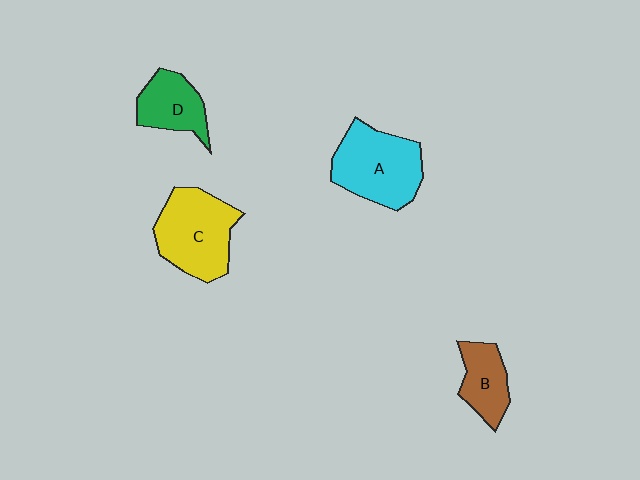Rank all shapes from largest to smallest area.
From largest to smallest: A (cyan), C (yellow), D (green), B (brown).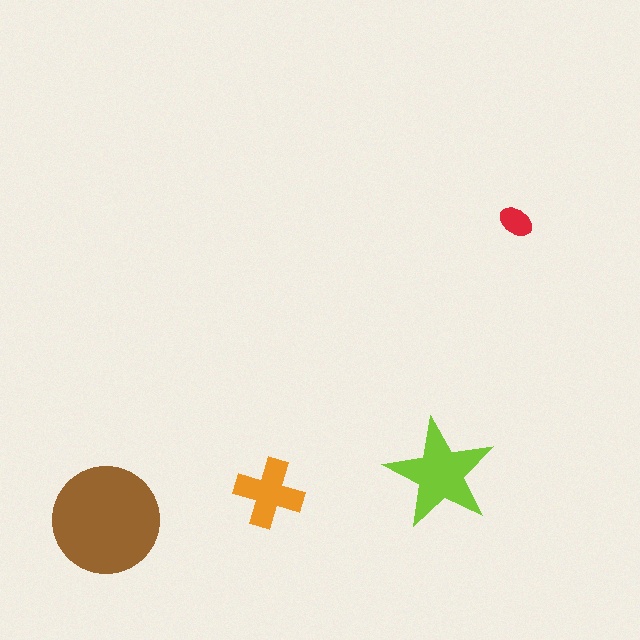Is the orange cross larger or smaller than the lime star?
Smaller.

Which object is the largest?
The brown circle.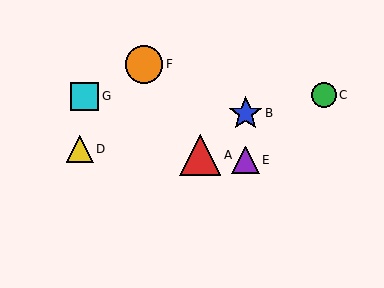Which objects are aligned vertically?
Objects B, E are aligned vertically.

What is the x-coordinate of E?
Object E is at x≈246.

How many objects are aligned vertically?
2 objects (B, E) are aligned vertically.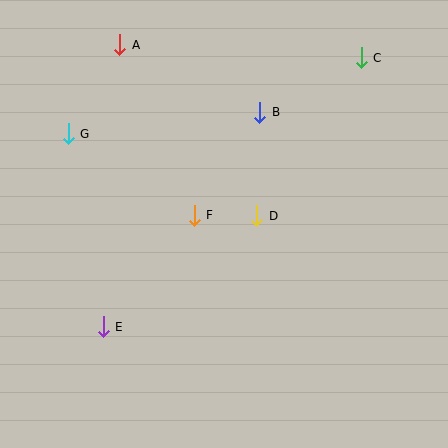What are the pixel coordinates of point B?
Point B is at (260, 112).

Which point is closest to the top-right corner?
Point C is closest to the top-right corner.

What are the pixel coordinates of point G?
Point G is at (68, 134).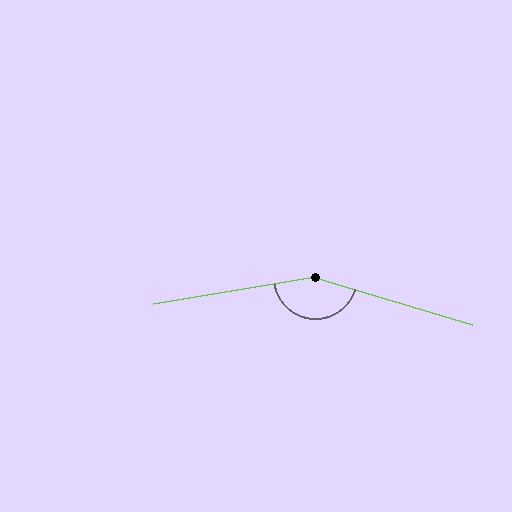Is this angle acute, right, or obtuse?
It is obtuse.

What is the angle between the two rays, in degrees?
Approximately 154 degrees.